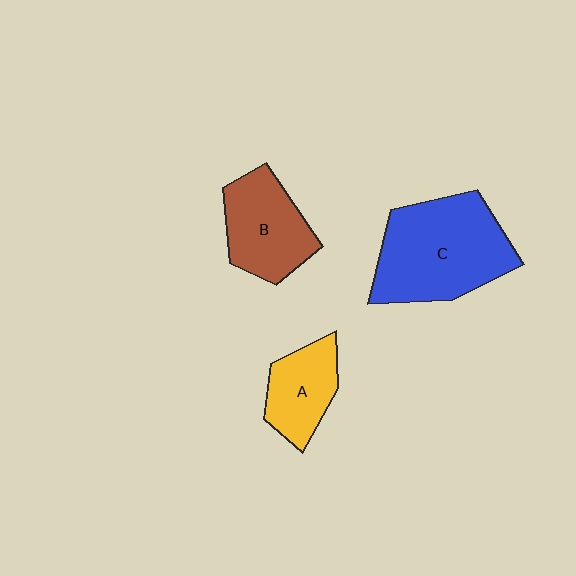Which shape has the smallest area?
Shape A (yellow).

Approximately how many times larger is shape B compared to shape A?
Approximately 1.3 times.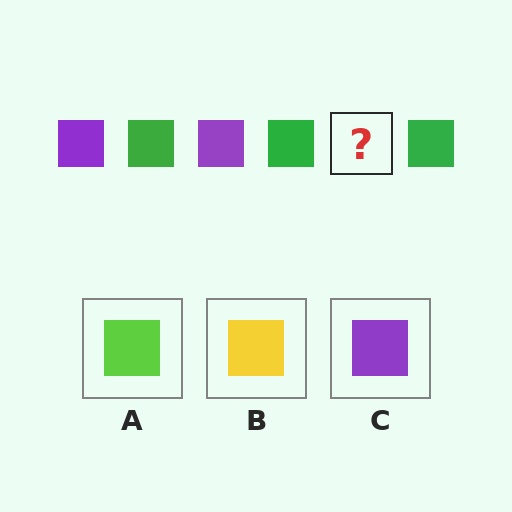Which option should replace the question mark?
Option C.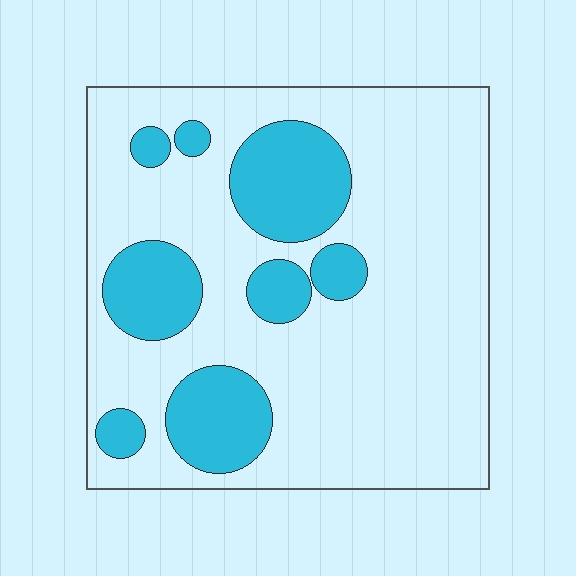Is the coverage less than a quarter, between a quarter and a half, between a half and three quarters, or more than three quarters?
Less than a quarter.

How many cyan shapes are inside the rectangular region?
8.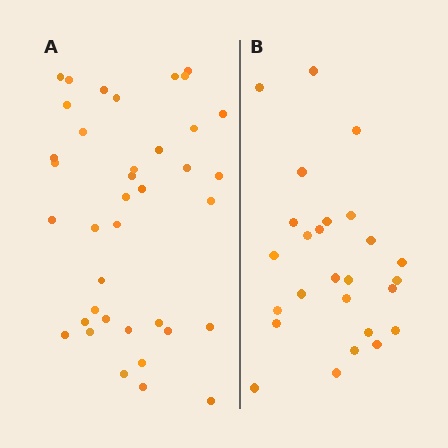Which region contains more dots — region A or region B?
Region A (the left region) has more dots.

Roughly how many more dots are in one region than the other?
Region A has roughly 12 or so more dots than region B.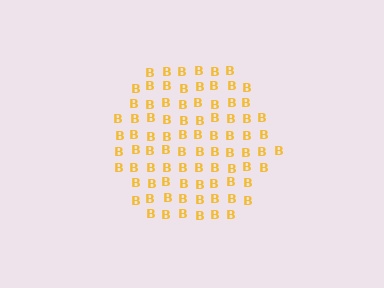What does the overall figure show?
The overall figure shows a hexagon.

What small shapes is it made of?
It is made of small letter B's.